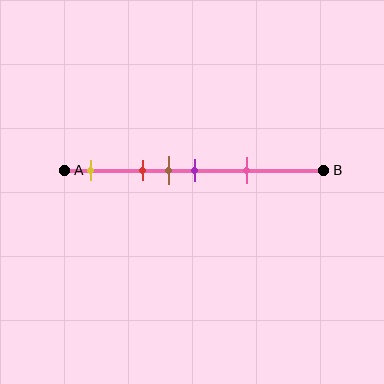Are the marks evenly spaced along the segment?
No, the marks are not evenly spaced.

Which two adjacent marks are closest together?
The brown and purple marks are the closest adjacent pair.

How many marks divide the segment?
There are 5 marks dividing the segment.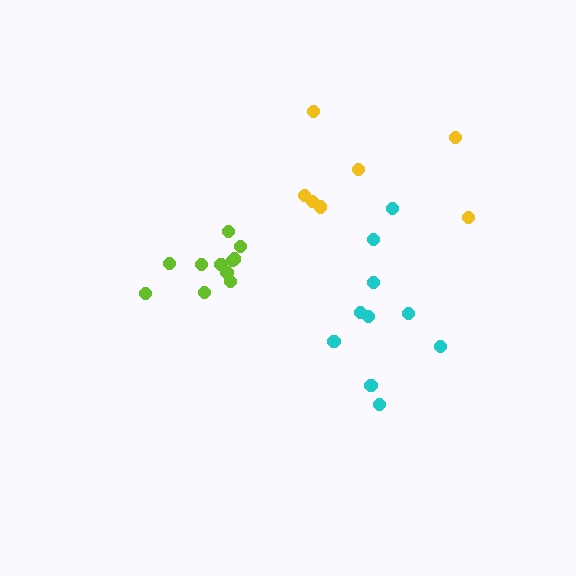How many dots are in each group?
Group 1: 11 dots, Group 2: 7 dots, Group 3: 10 dots (28 total).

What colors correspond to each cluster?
The clusters are colored: lime, yellow, cyan.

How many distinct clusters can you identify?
There are 3 distinct clusters.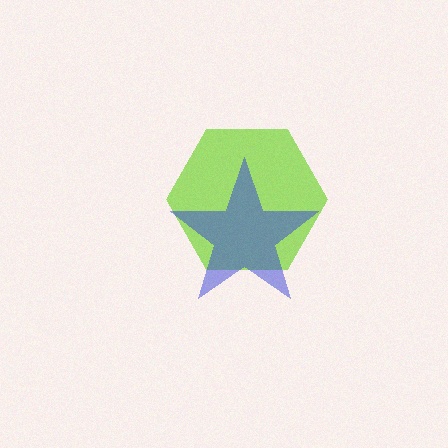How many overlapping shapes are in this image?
There are 2 overlapping shapes in the image.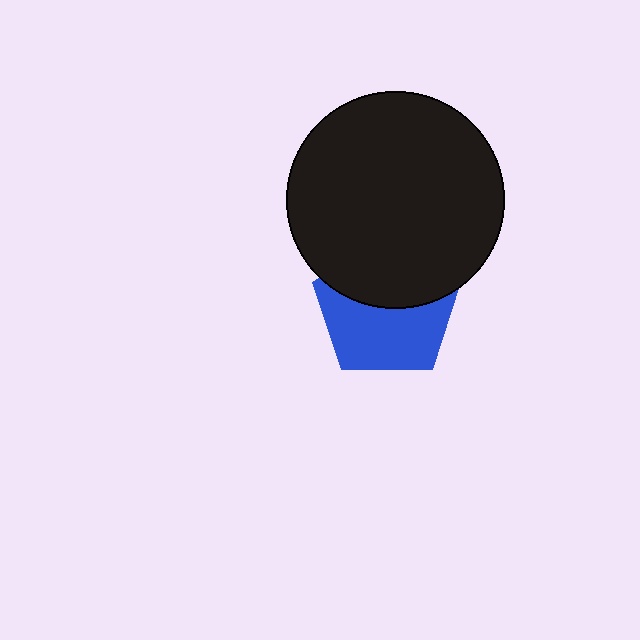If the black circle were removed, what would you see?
You would see the complete blue pentagon.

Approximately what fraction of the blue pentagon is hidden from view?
Roughly 45% of the blue pentagon is hidden behind the black circle.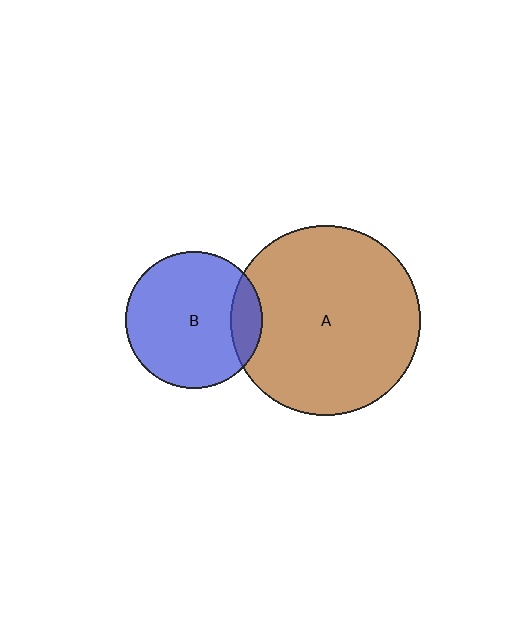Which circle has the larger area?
Circle A (brown).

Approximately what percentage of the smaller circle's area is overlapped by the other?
Approximately 15%.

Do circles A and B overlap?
Yes.